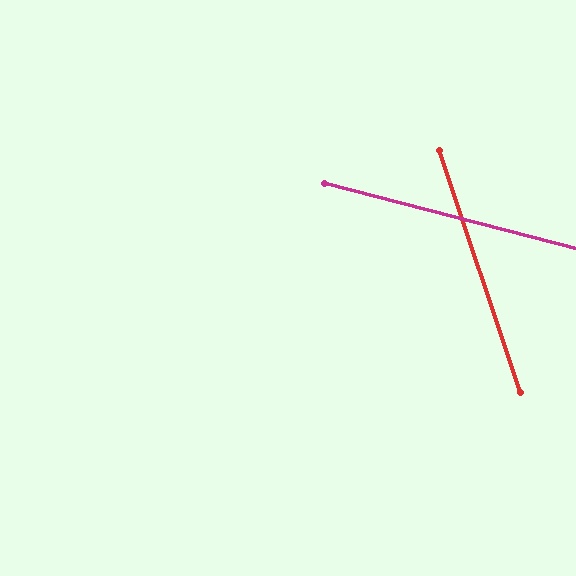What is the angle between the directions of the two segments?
Approximately 57 degrees.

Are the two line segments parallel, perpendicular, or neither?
Neither parallel nor perpendicular — they differ by about 57°.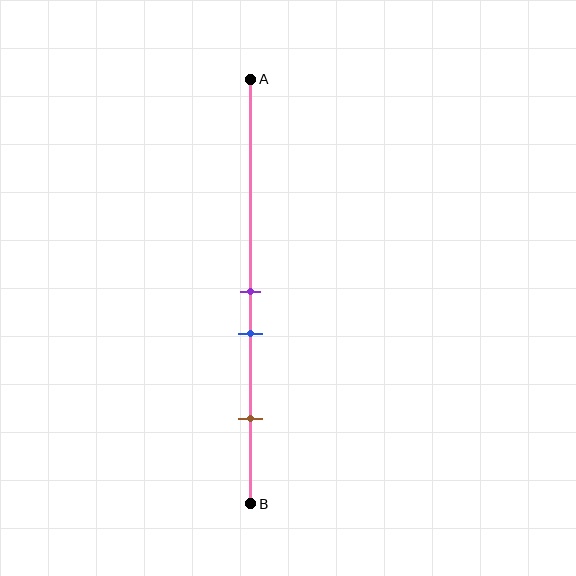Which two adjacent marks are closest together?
The purple and blue marks are the closest adjacent pair.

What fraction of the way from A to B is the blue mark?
The blue mark is approximately 60% (0.6) of the way from A to B.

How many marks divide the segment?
There are 3 marks dividing the segment.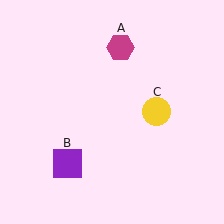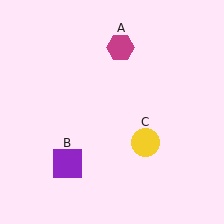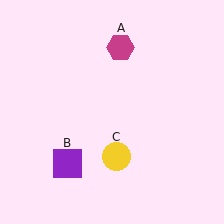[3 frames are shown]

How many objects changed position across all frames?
1 object changed position: yellow circle (object C).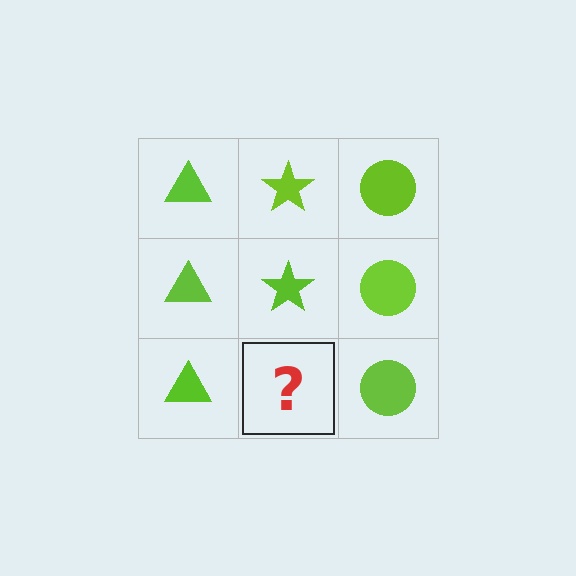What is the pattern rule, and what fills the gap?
The rule is that each column has a consistent shape. The gap should be filled with a lime star.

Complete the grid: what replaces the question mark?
The question mark should be replaced with a lime star.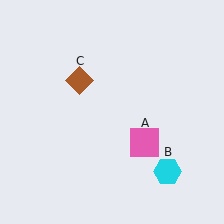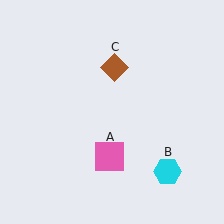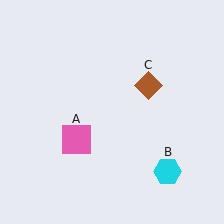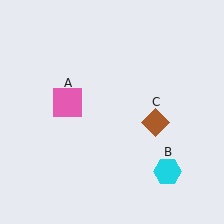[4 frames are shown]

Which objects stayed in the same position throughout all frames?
Cyan hexagon (object B) remained stationary.